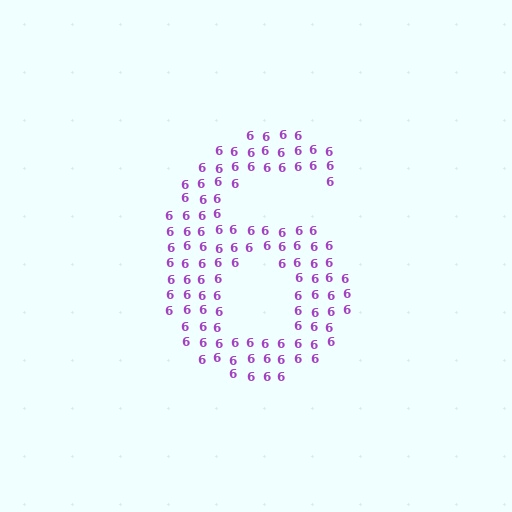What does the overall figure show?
The overall figure shows the digit 6.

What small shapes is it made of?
It is made of small digit 6's.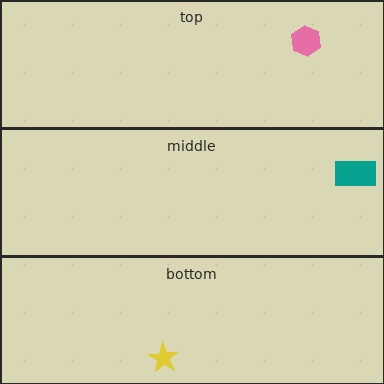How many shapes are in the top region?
1.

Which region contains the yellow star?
The bottom region.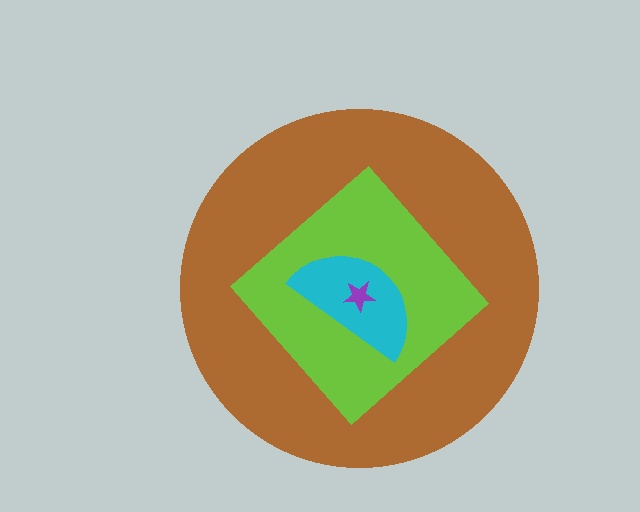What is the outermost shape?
The brown circle.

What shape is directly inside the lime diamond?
The cyan semicircle.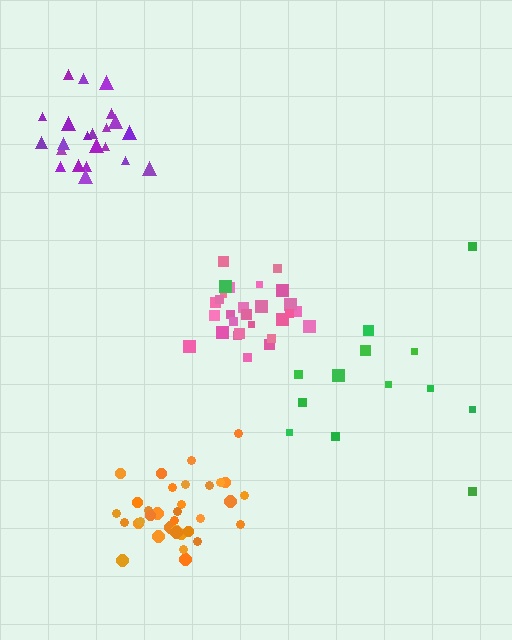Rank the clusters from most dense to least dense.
orange, pink, purple, green.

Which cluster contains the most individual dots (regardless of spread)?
Orange (35).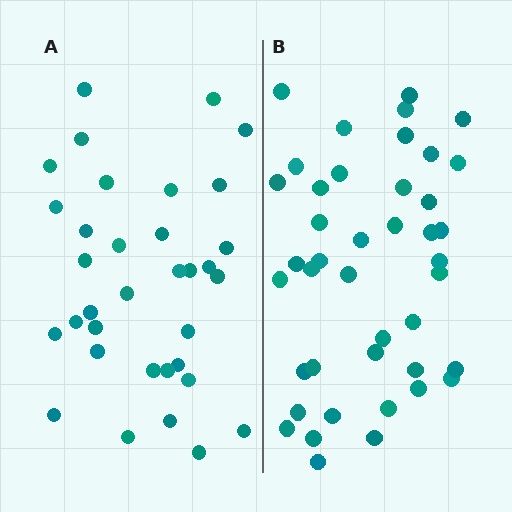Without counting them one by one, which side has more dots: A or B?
Region B (the right region) has more dots.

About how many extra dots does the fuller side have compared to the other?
Region B has roughly 8 or so more dots than region A.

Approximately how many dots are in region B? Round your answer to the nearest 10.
About 40 dots. (The exact count is 42, which rounds to 40.)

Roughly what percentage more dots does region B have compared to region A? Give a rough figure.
About 25% more.